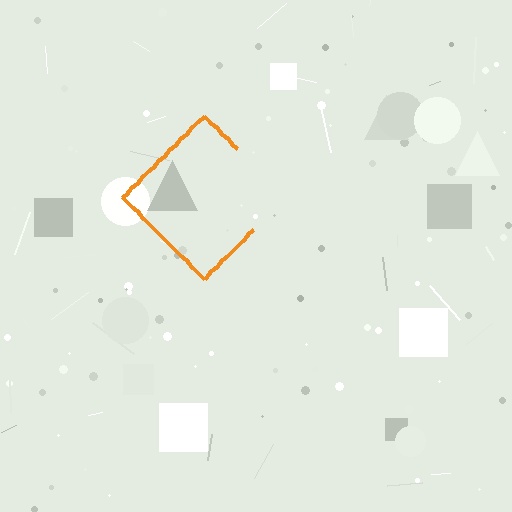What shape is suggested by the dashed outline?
The dashed outline suggests a diamond.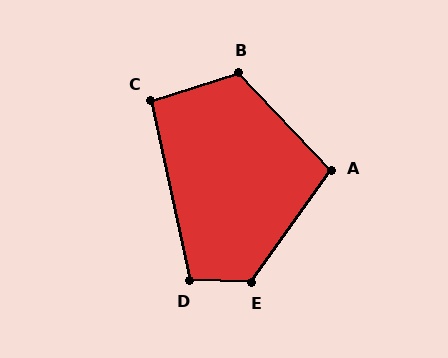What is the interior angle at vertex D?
Approximately 104 degrees (obtuse).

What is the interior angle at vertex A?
Approximately 101 degrees (obtuse).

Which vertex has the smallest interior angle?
C, at approximately 95 degrees.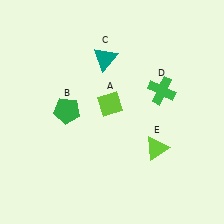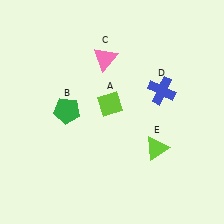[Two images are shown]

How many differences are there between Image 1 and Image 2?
There are 2 differences between the two images.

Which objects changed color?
C changed from teal to pink. D changed from green to blue.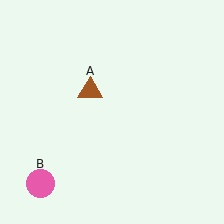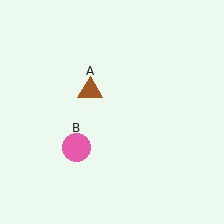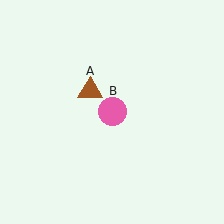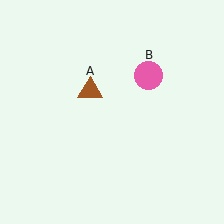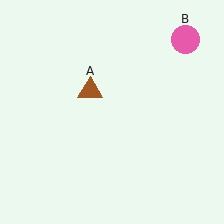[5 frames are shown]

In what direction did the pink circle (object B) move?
The pink circle (object B) moved up and to the right.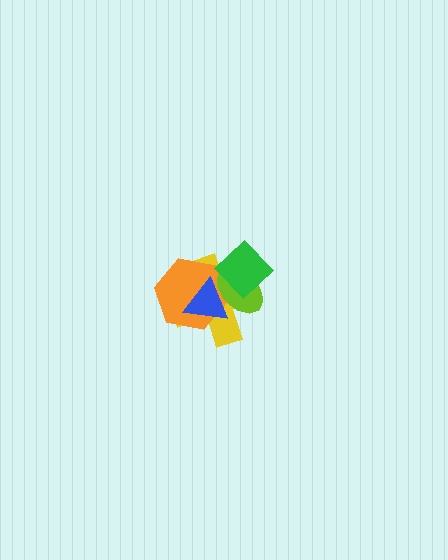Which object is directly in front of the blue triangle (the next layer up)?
The lime ellipse is directly in front of the blue triangle.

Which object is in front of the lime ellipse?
The green diamond is in front of the lime ellipse.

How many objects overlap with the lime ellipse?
4 objects overlap with the lime ellipse.